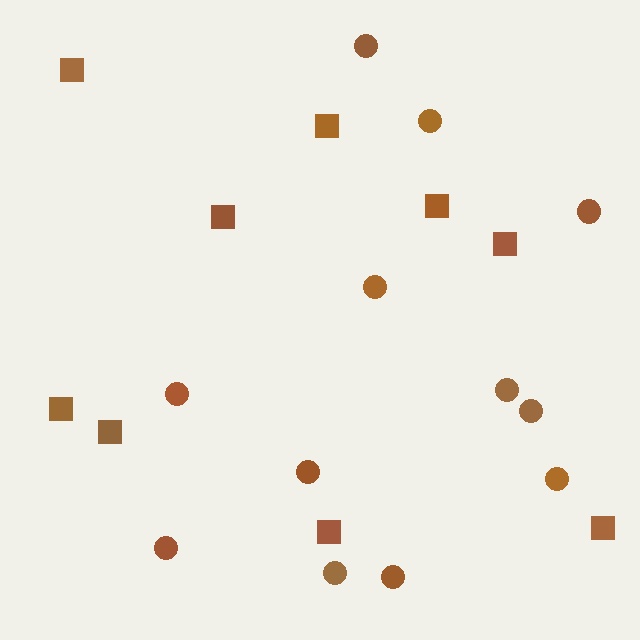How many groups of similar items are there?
There are 2 groups: one group of circles (12) and one group of squares (9).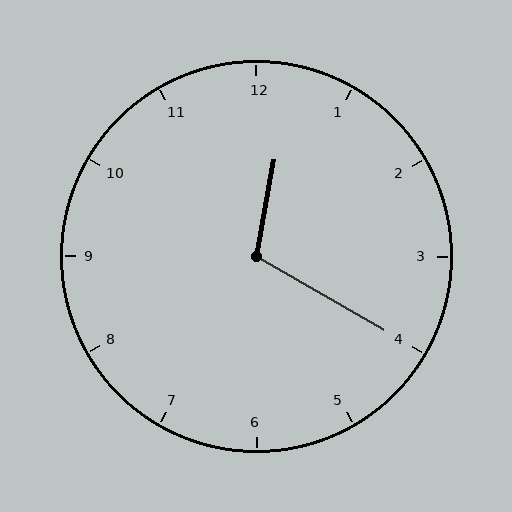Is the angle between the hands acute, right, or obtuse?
It is obtuse.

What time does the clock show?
12:20.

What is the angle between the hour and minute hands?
Approximately 110 degrees.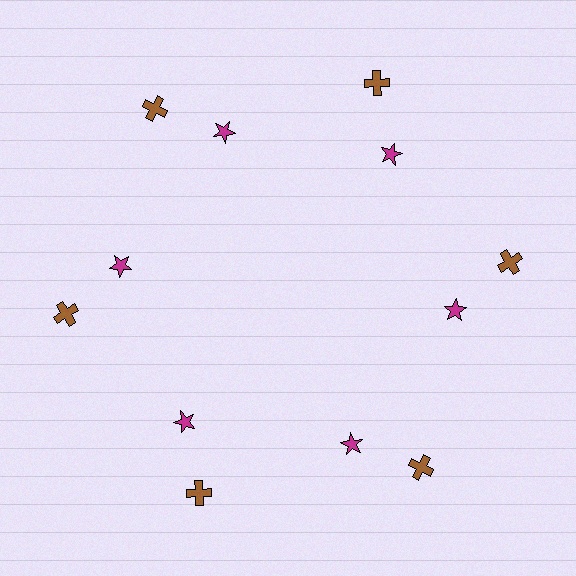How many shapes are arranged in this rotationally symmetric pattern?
There are 12 shapes, arranged in 6 groups of 2.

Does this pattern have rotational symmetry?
Yes, this pattern has 6-fold rotational symmetry. It looks the same after rotating 60 degrees around the center.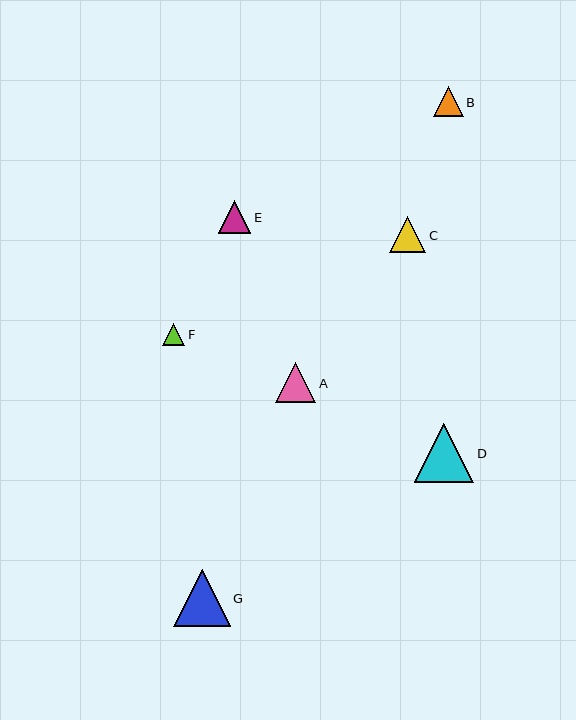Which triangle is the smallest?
Triangle F is the smallest with a size of approximately 22 pixels.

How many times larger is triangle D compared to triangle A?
Triangle D is approximately 1.5 times the size of triangle A.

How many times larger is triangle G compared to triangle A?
Triangle G is approximately 1.4 times the size of triangle A.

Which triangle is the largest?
Triangle D is the largest with a size of approximately 60 pixels.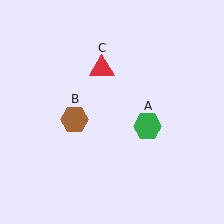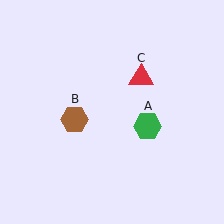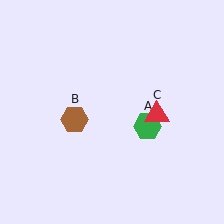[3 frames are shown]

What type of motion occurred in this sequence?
The red triangle (object C) rotated clockwise around the center of the scene.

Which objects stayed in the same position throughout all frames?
Green hexagon (object A) and brown hexagon (object B) remained stationary.